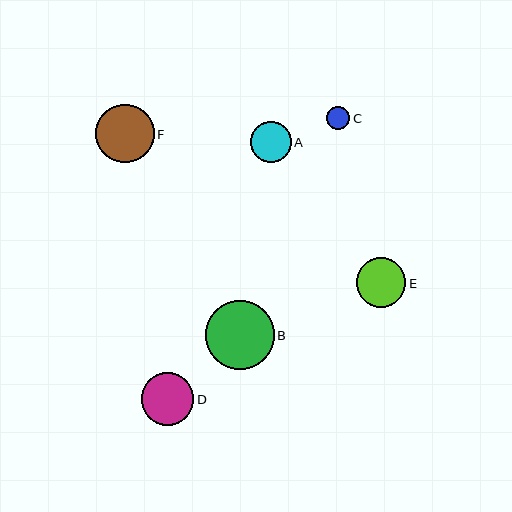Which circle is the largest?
Circle B is the largest with a size of approximately 69 pixels.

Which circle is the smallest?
Circle C is the smallest with a size of approximately 23 pixels.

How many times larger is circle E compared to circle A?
Circle E is approximately 1.2 times the size of circle A.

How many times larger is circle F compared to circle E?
Circle F is approximately 1.2 times the size of circle E.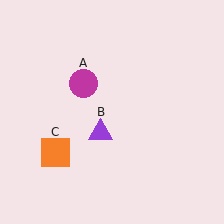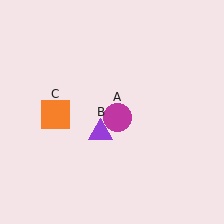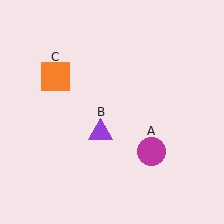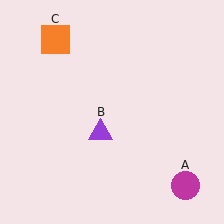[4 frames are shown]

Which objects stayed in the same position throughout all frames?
Purple triangle (object B) remained stationary.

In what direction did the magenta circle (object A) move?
The magenta circle (object A) moved down and to the right.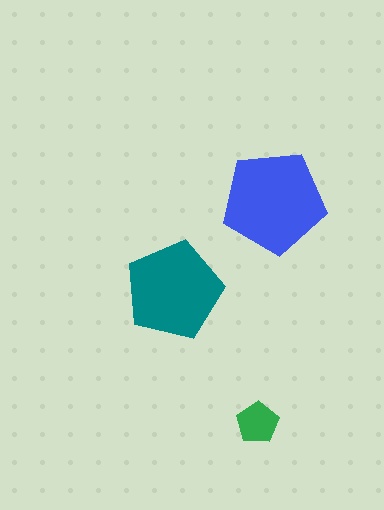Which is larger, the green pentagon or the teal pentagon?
The teal one.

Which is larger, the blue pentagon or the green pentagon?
The blue one.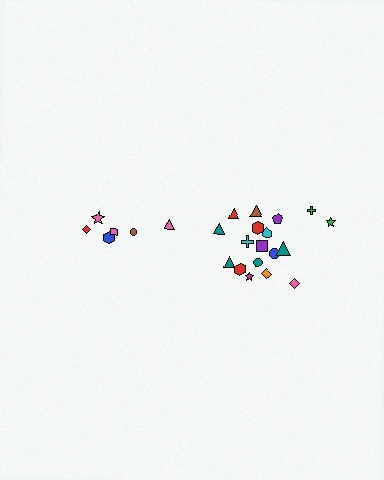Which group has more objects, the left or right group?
The right group.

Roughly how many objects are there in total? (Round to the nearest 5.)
Roughly 25 objects in total.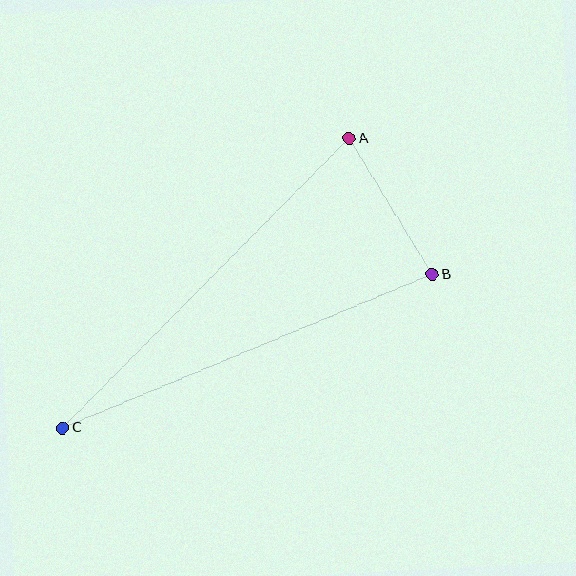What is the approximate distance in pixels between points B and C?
The distance between B and C is approximately 400 pixels.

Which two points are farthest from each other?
Points A and C are farthest from each other.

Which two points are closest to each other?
Points A and B are closest to each other.